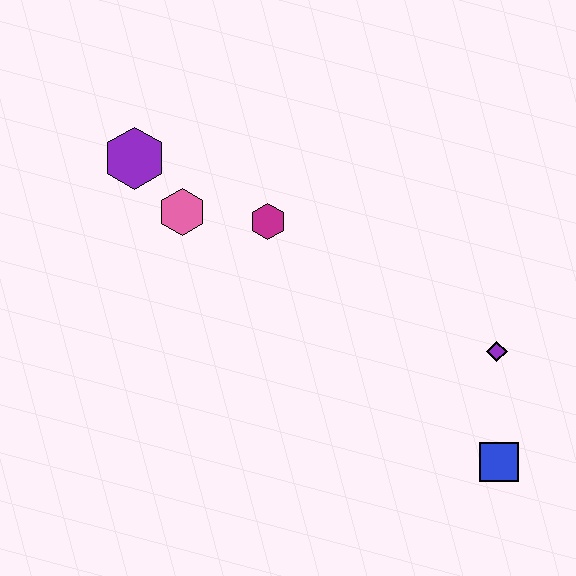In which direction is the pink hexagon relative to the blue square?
The pink hexagon is to the left of the blue square.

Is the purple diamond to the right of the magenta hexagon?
Yes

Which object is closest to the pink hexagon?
The purple hexagon is closest to the pink hexagon.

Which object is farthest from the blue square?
The purple hexagon is farthest from the blue square.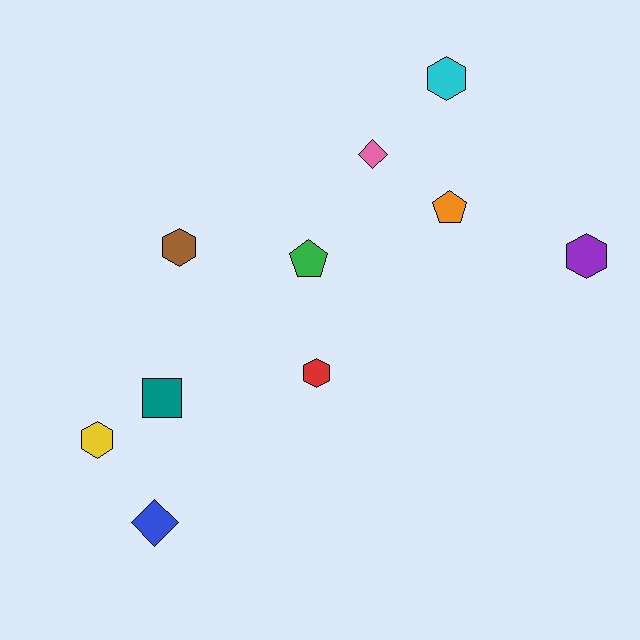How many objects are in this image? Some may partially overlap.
There are 10 objects.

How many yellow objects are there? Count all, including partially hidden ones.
There is 1 yellow object.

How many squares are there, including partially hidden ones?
There is 1 square.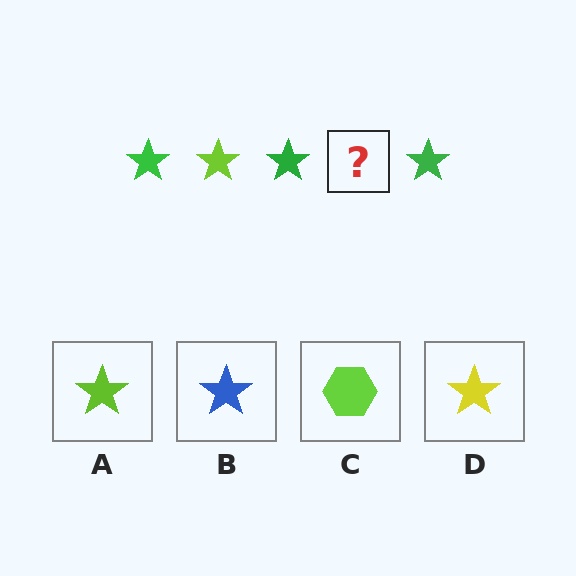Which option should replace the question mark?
Option A.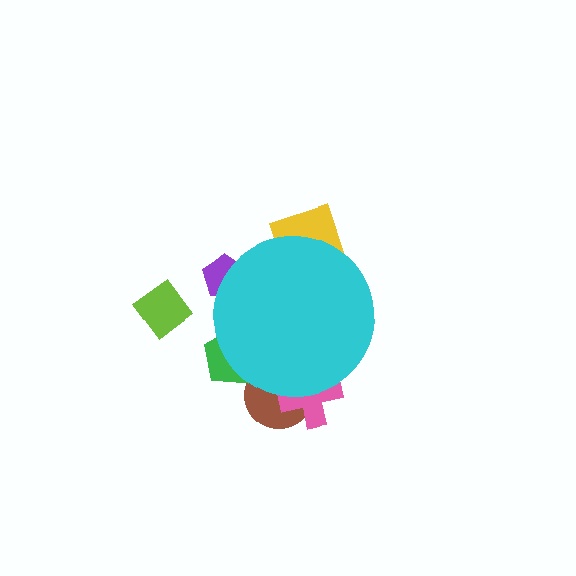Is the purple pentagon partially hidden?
Yes, the purple pentagon is partially hidden behind the cyan circle.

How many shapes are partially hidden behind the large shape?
5 shapes are partially hidden.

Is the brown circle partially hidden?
Yes, the brown circle is partially hidden behind the cyan circle.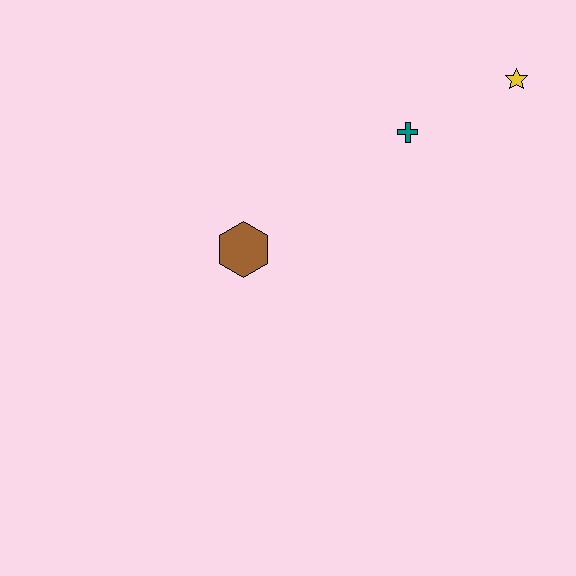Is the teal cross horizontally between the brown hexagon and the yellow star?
Yes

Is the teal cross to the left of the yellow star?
Yes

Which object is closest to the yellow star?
The teal cross is closest to the yellow star.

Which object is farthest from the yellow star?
The brown hexagon is farthest from the yellow star.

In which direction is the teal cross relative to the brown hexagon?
The teal cross is to the right of the brown hexagon.